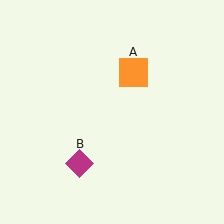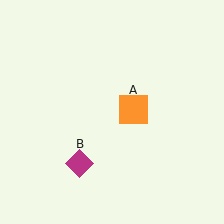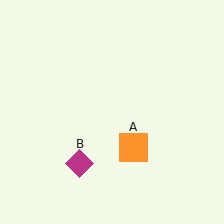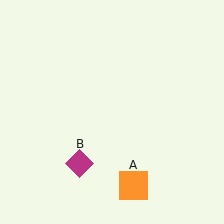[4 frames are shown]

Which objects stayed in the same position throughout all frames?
Magenta diamond (object B) remained stationary.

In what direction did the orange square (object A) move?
The orange square (object A) moved down.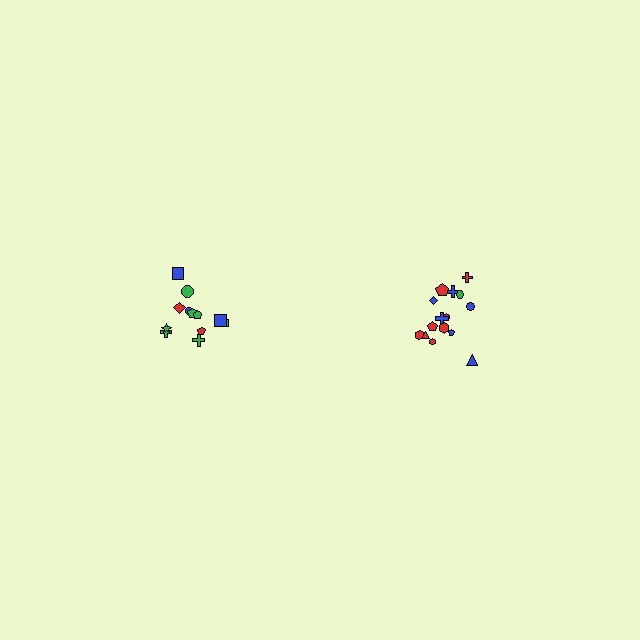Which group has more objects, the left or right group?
The right group.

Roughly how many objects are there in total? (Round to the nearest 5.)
Roughly 25 objects in total.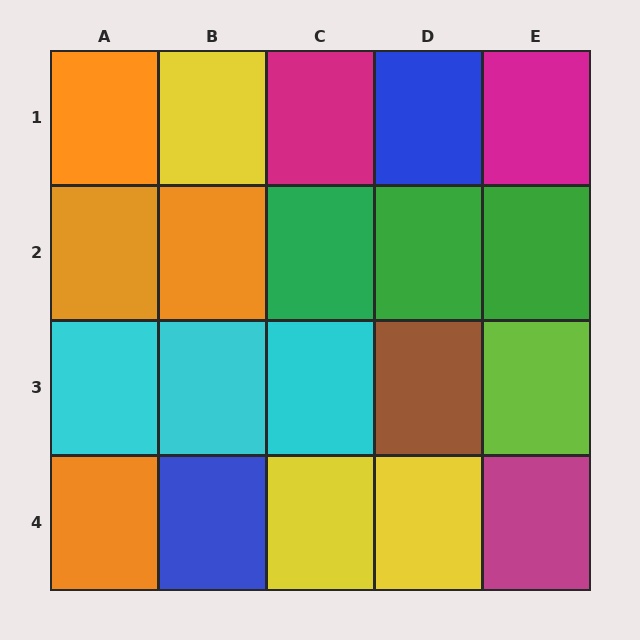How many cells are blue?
2 cells are blue.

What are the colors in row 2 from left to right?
Orange, orange, green, green, green.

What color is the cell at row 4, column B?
Blue.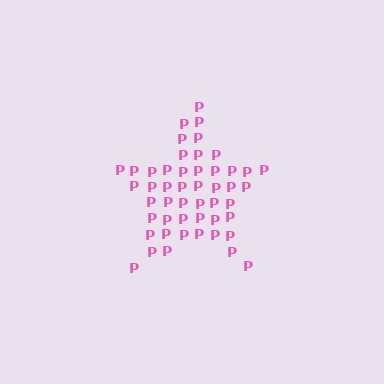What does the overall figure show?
The overall figure shows a star.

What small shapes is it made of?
It is made of small letter P's.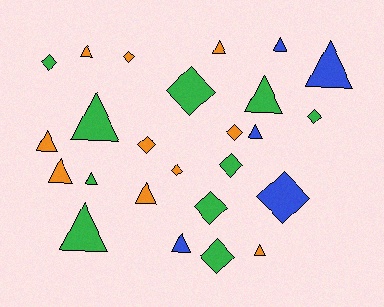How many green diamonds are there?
There are 6 green diamonds.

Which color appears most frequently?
Orange, with 10 objects.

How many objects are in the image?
There are 25 objects.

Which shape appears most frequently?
Triangle, with 14 objects.